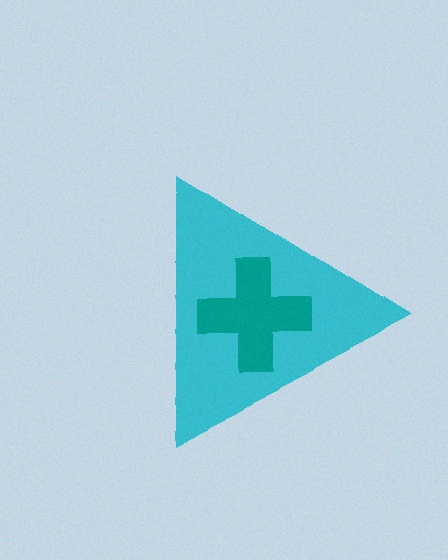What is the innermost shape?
The teal cross.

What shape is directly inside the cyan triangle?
The teal cross.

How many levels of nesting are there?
2.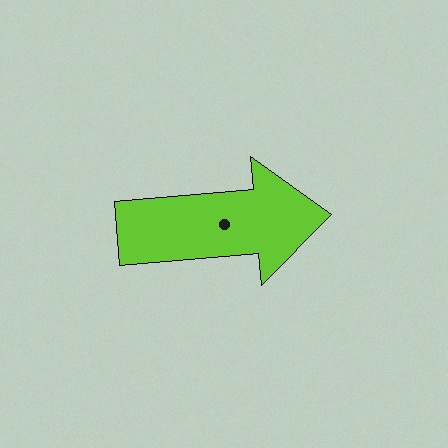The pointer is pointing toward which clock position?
Roughly 3 o'clock.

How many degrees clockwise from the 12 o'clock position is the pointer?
Approximately 85 degrees.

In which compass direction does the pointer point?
East.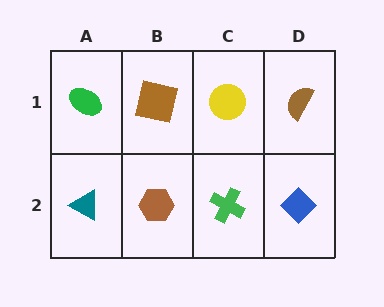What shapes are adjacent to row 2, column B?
A brown square (row 1, column B), a teal triangle (row 2, column A), a green cross (row 2, column C).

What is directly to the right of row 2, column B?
A green cross.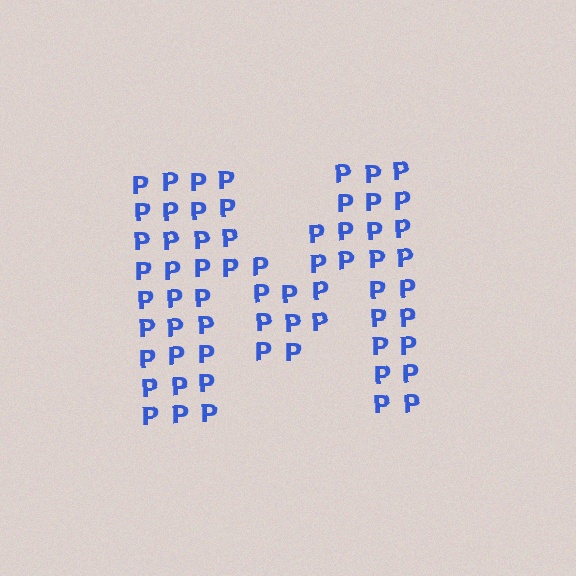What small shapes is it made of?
It is made of small letter P's.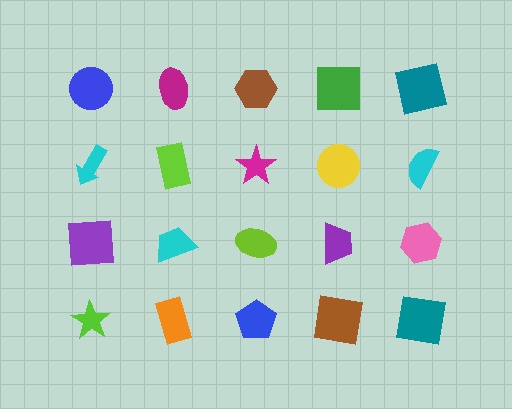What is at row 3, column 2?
A cyan trapezoid.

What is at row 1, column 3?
A brown hexagon.